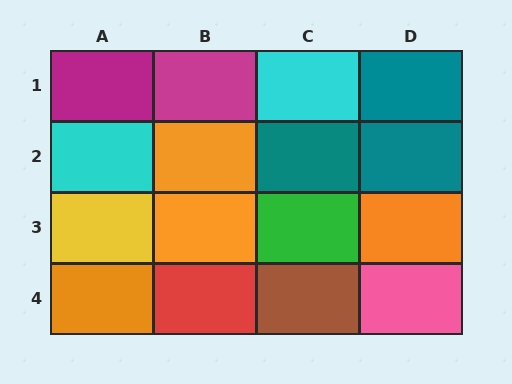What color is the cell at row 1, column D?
Teal.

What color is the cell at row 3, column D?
Orange.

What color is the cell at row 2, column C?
Teal.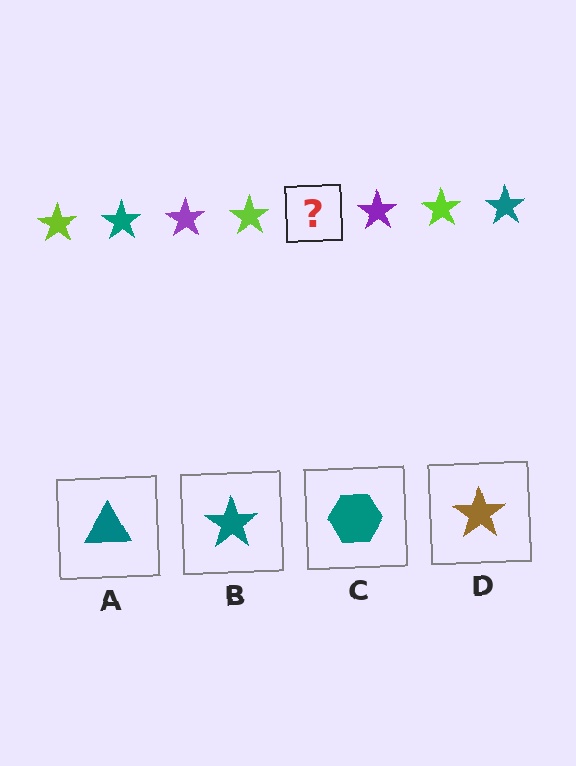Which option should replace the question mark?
Option B.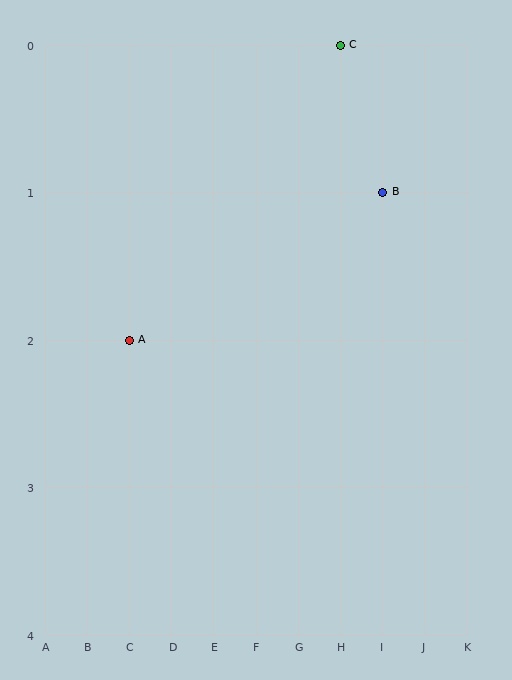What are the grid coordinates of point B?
Point B is at grid coordinates (I, 1).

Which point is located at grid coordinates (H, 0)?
Point C is at (H, 0).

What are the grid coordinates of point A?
Point A is at grid coordinates (C, 2).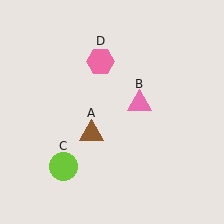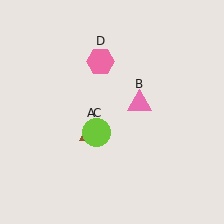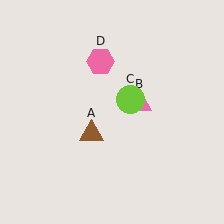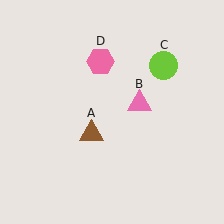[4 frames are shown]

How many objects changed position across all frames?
1 object changed position: lime circle (object C).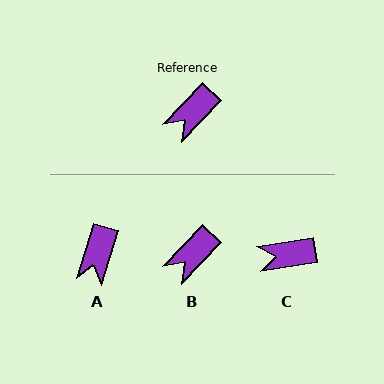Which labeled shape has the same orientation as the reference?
B.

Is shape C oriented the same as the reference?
No, it is off by about 37 degrees.